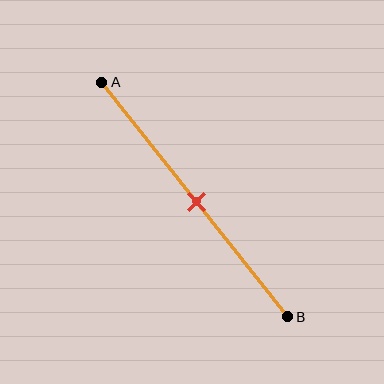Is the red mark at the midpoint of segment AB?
Yes, the mark is approximately at the midpoint.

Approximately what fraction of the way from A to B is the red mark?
The red mark is approximately 50% of the way from A to B.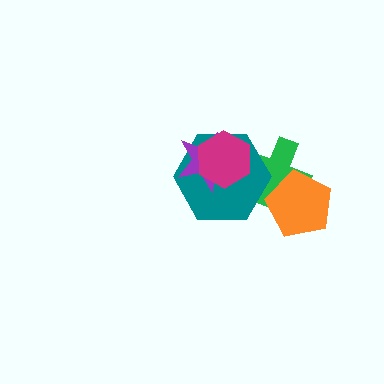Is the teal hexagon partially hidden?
Yes, it is partially covered by another shape.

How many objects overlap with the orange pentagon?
1 object overlaps with the orange pentagon.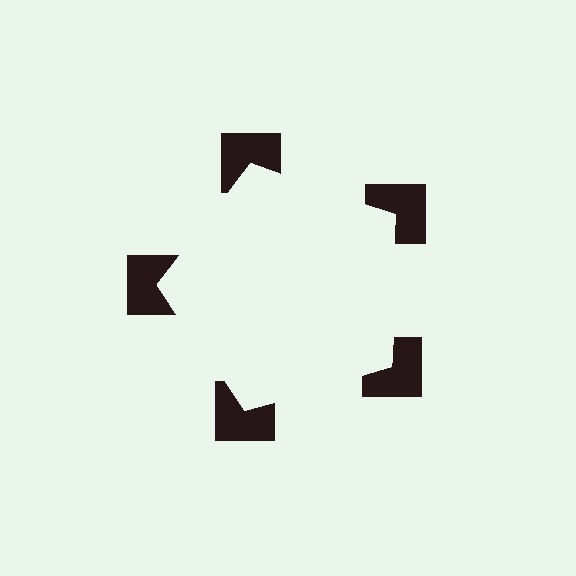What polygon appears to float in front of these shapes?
An illusory pentagon — its edges are inferred from the aligned wedge cuts in the notched squares, not physically drawn.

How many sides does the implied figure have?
5 sides.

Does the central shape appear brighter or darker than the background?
It typically appears slightly brighter than the background, even though no actual brightness change is drawn.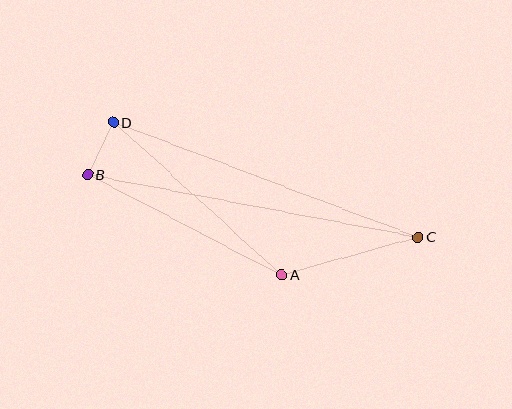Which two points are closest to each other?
Points B and D are closest to each other.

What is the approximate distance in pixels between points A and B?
The distance between A and B is approximately 218 pixels.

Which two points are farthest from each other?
Points B and C are farthest from each other.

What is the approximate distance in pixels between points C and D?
The distance between C and D is approximately 325 pixels.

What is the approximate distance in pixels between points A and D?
The distance between A and D is approximately 227 pixels.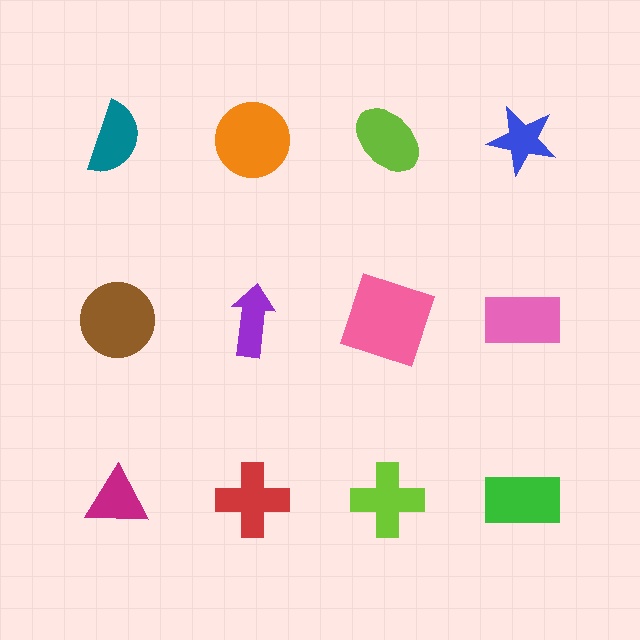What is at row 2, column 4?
A pink rectangle.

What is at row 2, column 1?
A brown circle.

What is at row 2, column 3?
A pink square.